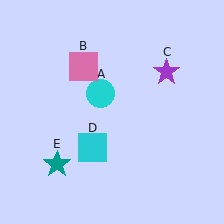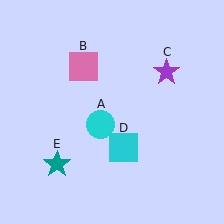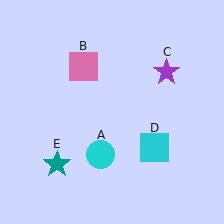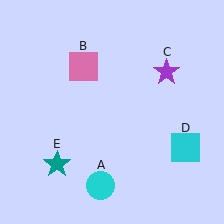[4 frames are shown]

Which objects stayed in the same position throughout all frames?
Pink square (object B) and purple star (object C) and teal star (object E) remained stationary.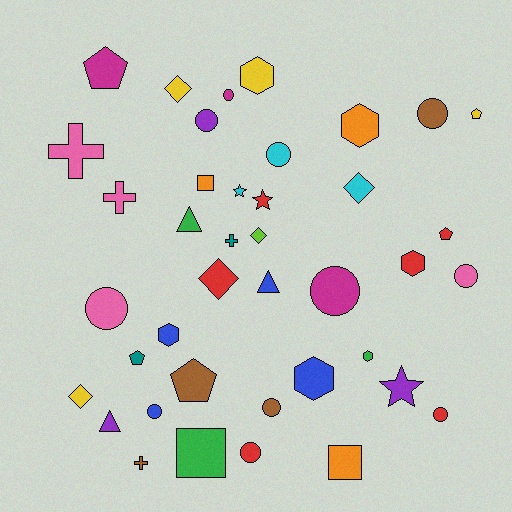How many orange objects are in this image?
There are 3 orange objects.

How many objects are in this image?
There are 40 objects.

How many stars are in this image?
There are 3 stars.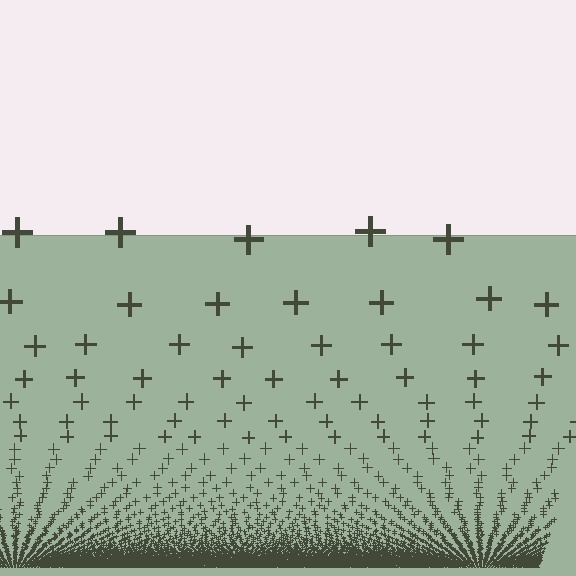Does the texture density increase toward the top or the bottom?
Density increases toward the bottom.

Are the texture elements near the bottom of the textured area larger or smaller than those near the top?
Smaller. The gradient is inverted — elements near the bottom are smaller and denser.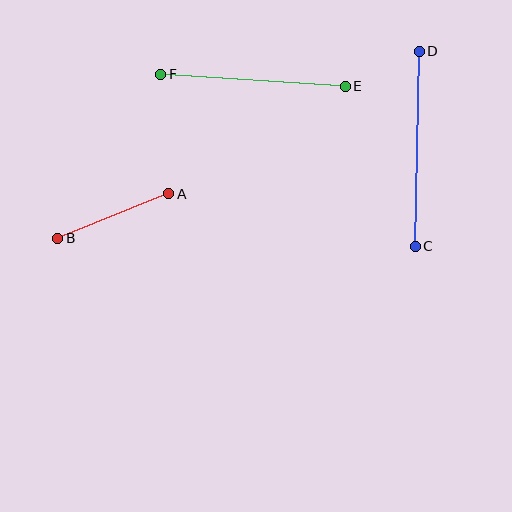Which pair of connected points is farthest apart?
Points C and D are farthest apart.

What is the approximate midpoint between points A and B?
The midpoint is at approximately (113, 216) pixels.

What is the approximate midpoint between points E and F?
The midpoint is at approximately (253, 80) pixels.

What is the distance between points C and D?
The distance is approximately 195 pixels.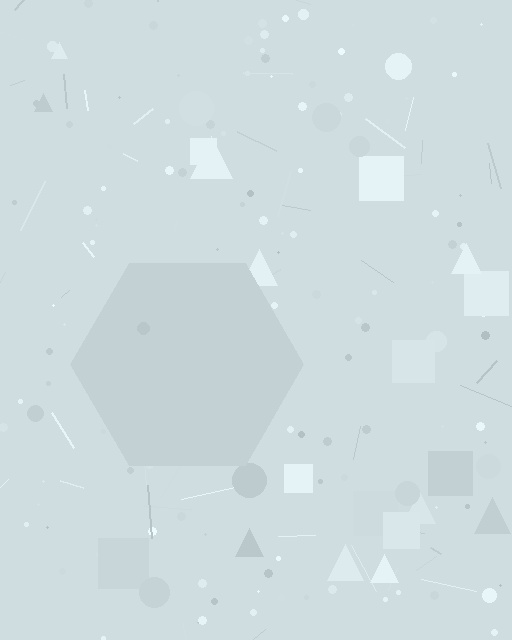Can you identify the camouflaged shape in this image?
The camouflaged shape is a hexagon.